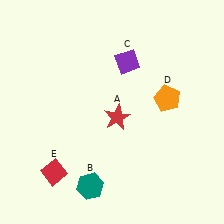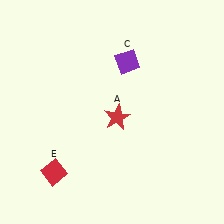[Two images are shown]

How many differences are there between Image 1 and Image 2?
There are 2 differences between the two images.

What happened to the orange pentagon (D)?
The orange pentagon (D) was removed in Image 2. It was in the top-right area of Image 1.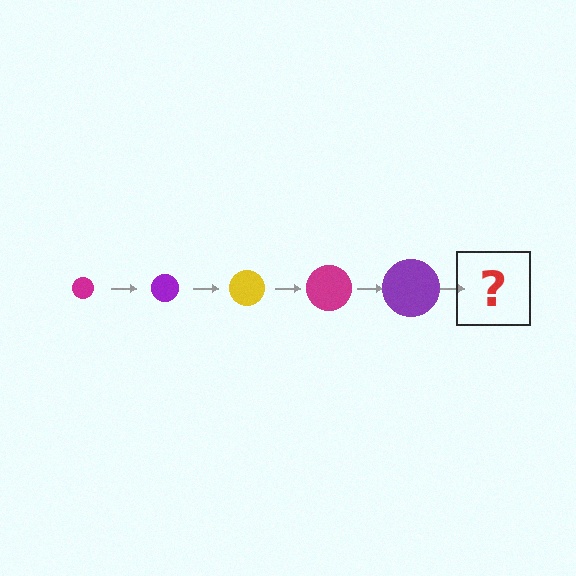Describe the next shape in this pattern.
It should be a yellow circle, larger than the previous one.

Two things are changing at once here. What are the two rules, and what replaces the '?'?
The two rules are that the circle grows larger each step and the color cycles through magenta, purple, and yellow. The '?' should be a yellow circle, larger than the previous one.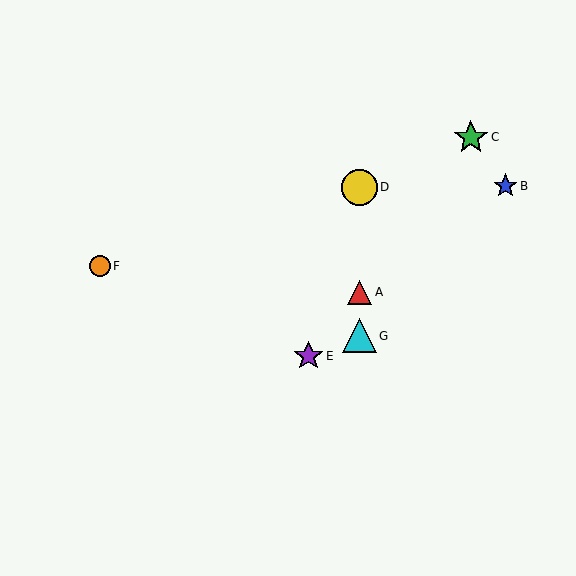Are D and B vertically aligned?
No, D is at x≈359 and B is at x≈506.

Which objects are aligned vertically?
Objects A, D, G are aligned vertically.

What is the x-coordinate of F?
Object F is at x≈100.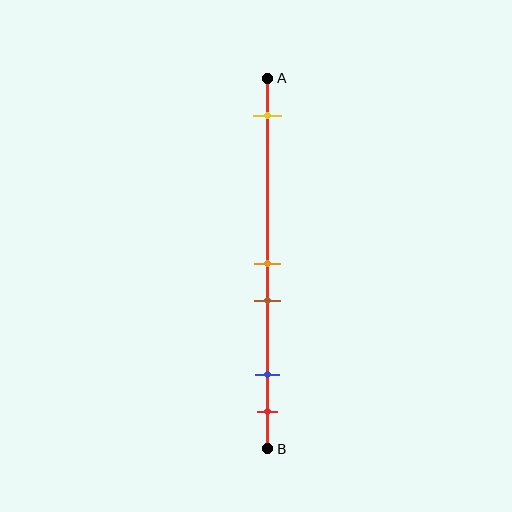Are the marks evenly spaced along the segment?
No, the marks are not evenly spaced.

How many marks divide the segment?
There are 5 marks dividing the segment.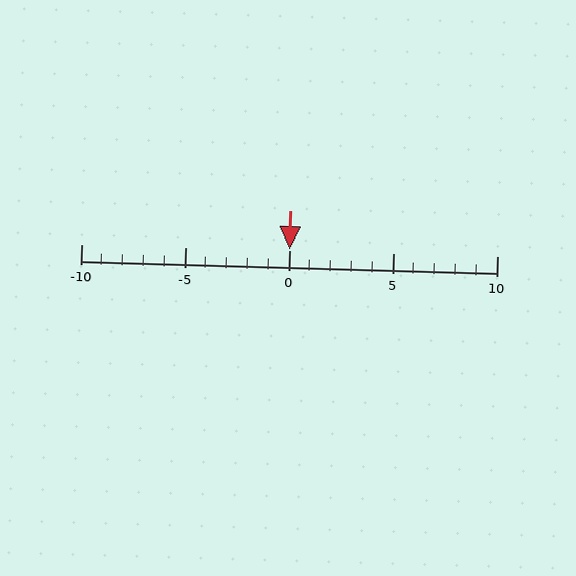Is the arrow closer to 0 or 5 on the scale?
The arrow is closer to 0.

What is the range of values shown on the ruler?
The ruler shows values from -10 to 10.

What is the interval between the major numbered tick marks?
The major tick marks are spaced 5 units apart.